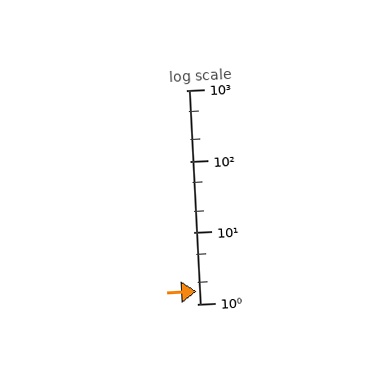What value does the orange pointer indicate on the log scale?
The pointer indicates approximately 1.5.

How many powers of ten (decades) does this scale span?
The scale spans 3 decades, from 1 to 1000.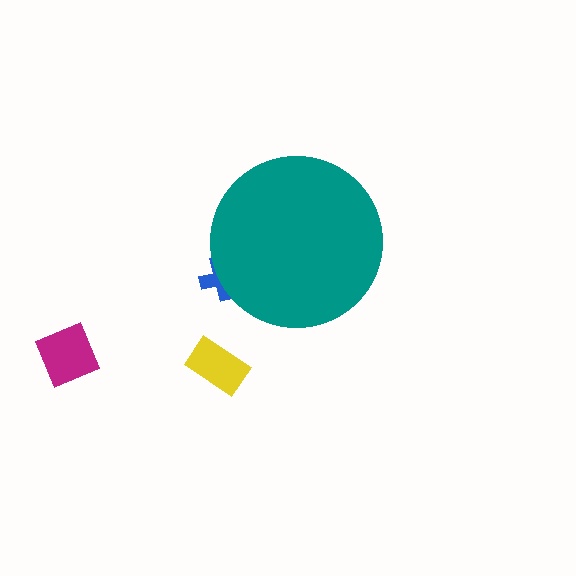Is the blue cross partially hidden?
Yes, the blue cross is partially hidden behind the teal circle.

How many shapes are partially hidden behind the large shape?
1 shape is partially hidden.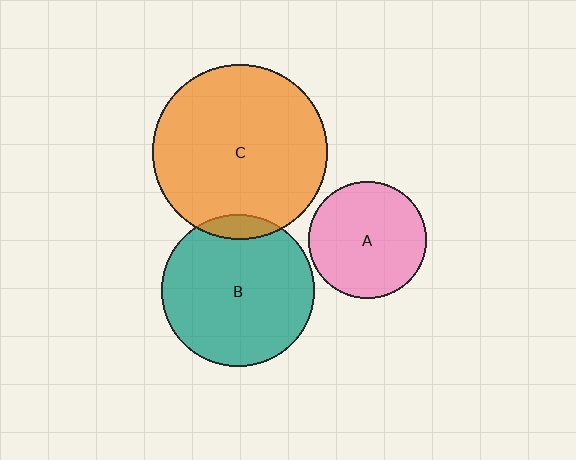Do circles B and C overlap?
Yes.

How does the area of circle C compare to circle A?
Approximately 2.2 times.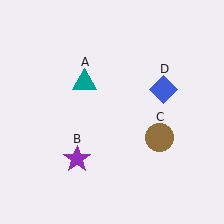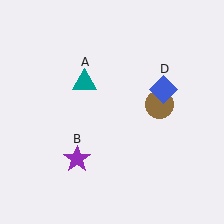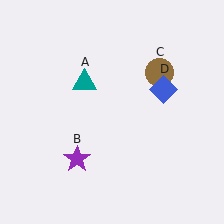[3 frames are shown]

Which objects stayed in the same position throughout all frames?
Teal triangle (object A) and purple star (object B) and blue diamond (object D) remained stationary.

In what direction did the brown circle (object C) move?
The brown circle (object C) moved up.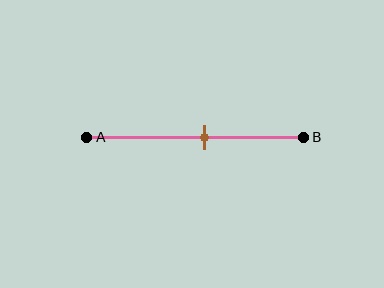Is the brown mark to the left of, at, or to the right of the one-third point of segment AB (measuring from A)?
The brown mark is to the right of the one-third point of segment AB.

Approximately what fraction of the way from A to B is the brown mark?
The brown mark is approximately 55% of the way from A to B.